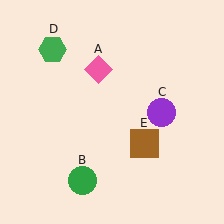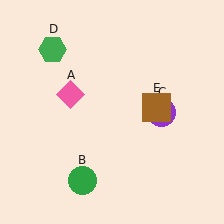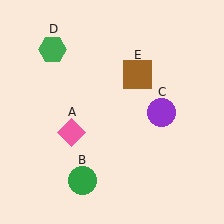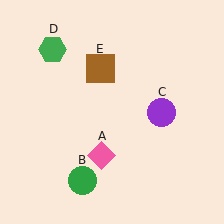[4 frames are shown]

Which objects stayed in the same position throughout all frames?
Green circle (object B) and purple circle (object C) and green hexagon (object D) remained stationary.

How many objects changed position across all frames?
2 objects changed position: pink diamond (object A), brown square (object E).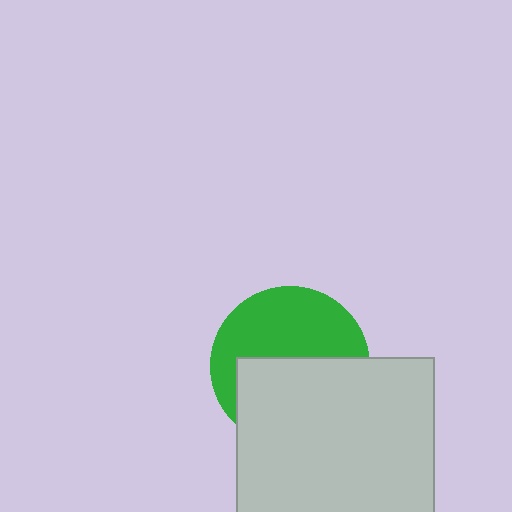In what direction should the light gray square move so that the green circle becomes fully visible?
The light gray square should move down. That is the shortest direction to clear the overlap and leave the green circle fully visible.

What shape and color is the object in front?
The object in front is a light gray square.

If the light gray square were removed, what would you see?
You would see the complete green circle.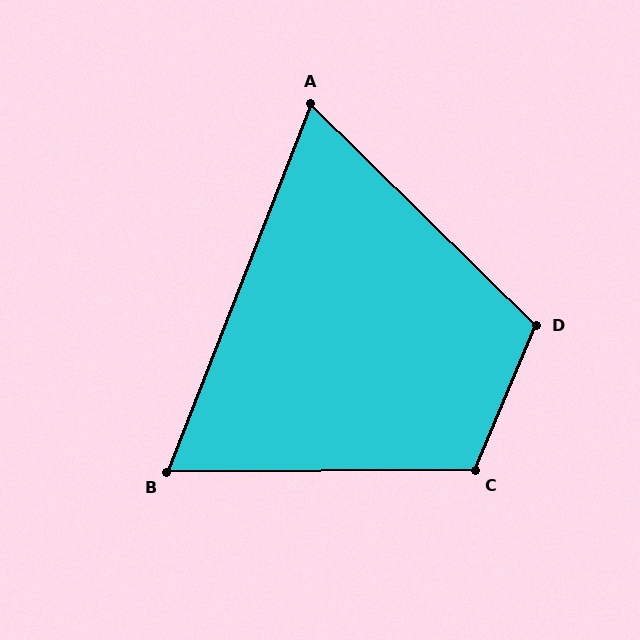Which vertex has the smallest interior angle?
A, at approximately 67 degrees.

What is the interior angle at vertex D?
Approximately 112 degrees (obtuse).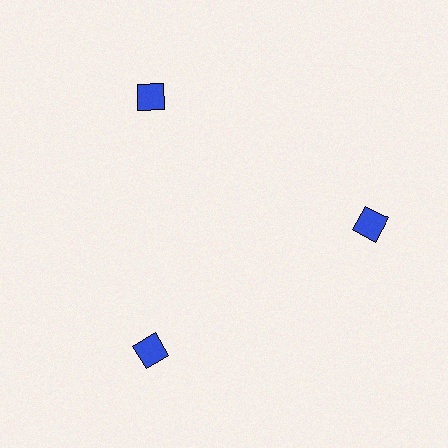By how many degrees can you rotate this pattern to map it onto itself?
The pattern maps onto itself every 120 degrees of rotation.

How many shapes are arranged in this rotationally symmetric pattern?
There are 3 shapes, arranged in 3 groups of 1.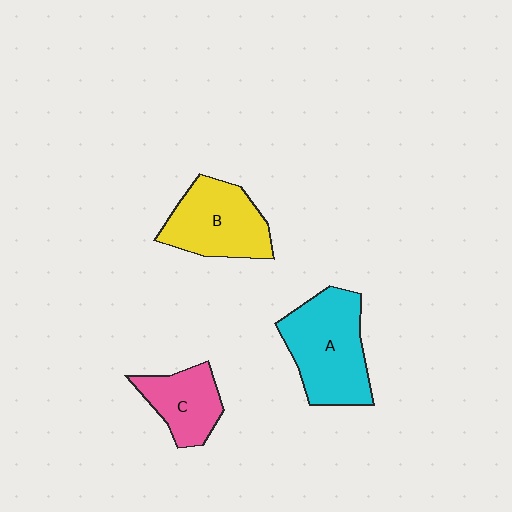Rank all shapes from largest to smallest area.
From largest to smallest: A (cyan), B (yellow), C (pink).